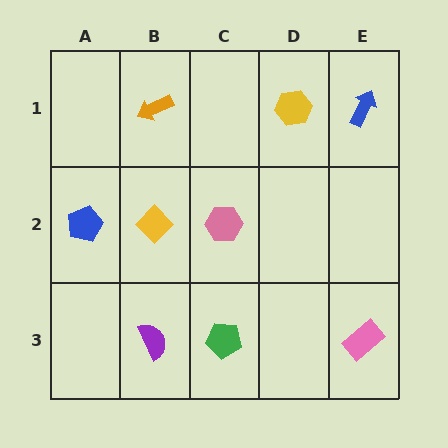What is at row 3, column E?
A pink rectangle.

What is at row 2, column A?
A blue pentagon.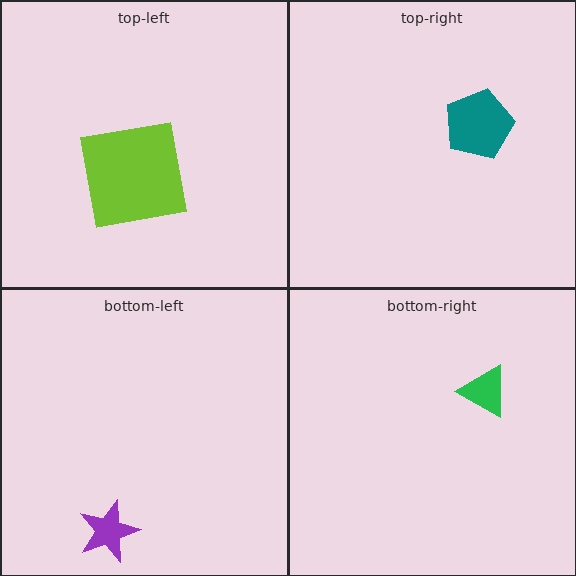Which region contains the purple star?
The bottom-left region.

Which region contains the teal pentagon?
The top-right region.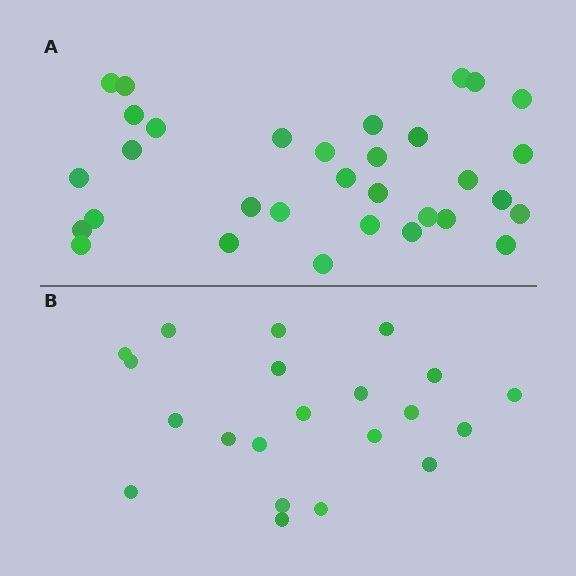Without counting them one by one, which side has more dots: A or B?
Region A (the top region) has more dots.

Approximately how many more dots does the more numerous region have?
Region A has roughly 12 or so more dots than region B.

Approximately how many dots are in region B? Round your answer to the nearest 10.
About 20 dots. (The exact count is 21, which rounds to 20.)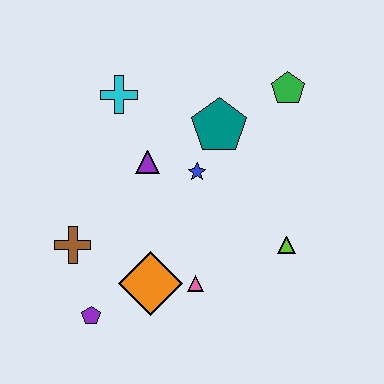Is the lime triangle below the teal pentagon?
Yes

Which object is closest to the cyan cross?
The purple triangle is closest to the cyan cross.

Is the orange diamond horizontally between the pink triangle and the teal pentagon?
No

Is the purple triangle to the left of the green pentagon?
Yes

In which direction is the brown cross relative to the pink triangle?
The brown cross is to the left of the pink triangle.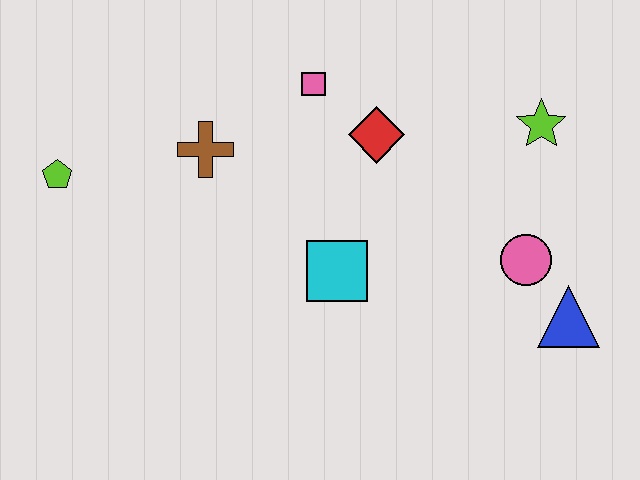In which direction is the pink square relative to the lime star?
The pink square is to the left of the lime star.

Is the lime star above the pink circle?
Yes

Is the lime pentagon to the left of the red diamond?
Yes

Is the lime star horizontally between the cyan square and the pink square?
No